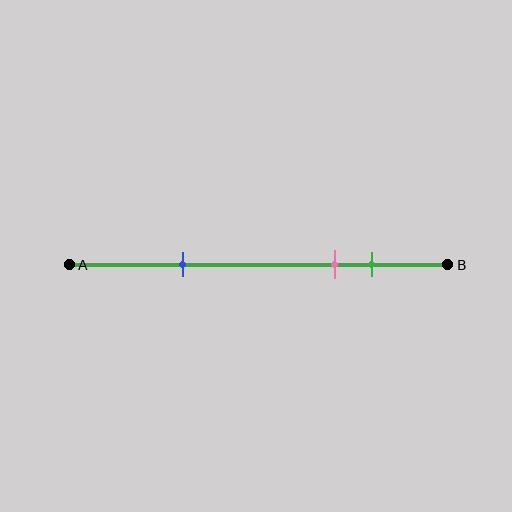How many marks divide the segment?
There are 3 marks dividing the segment.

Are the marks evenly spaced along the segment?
No, the marks are not evenly spaced.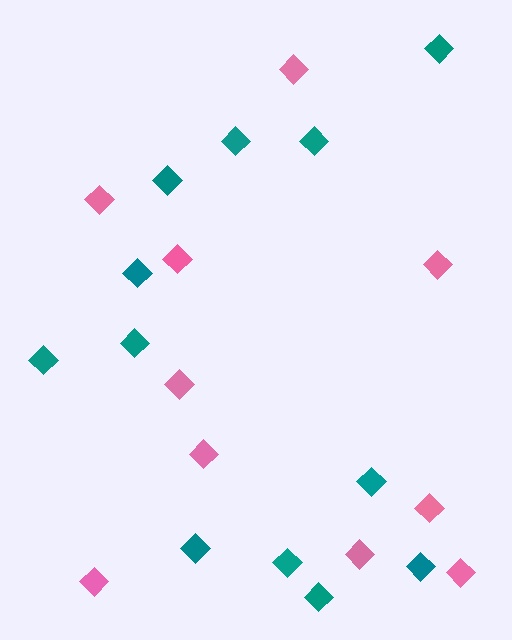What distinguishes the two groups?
There are 2 groups: one group of pink diamonds (10) and one group of teal diamonds (12).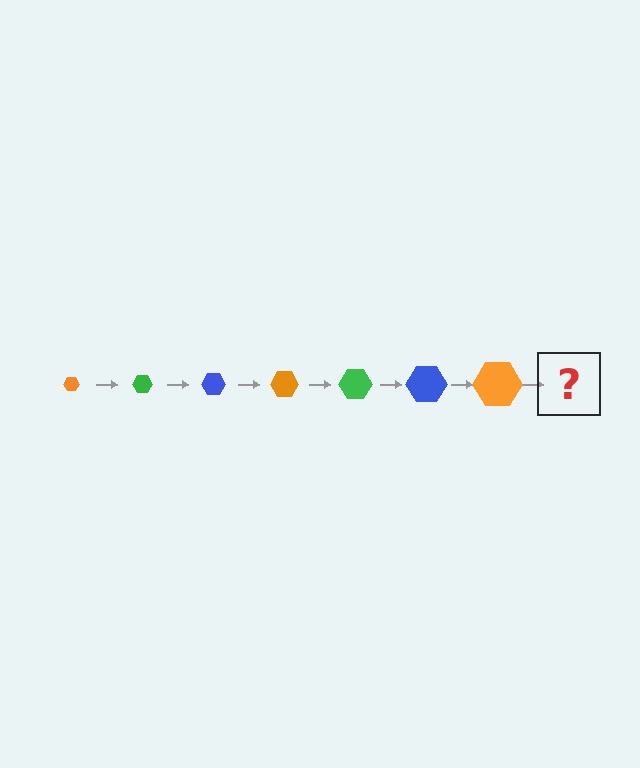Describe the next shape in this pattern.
It should be a green hexagon, larger than the previous one.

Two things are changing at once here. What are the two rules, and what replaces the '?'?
The two rules are that the hexagon grows larger each step and the color cycles through orange, green, and blue. The '?' should be a green hexagon, larger than the previous one.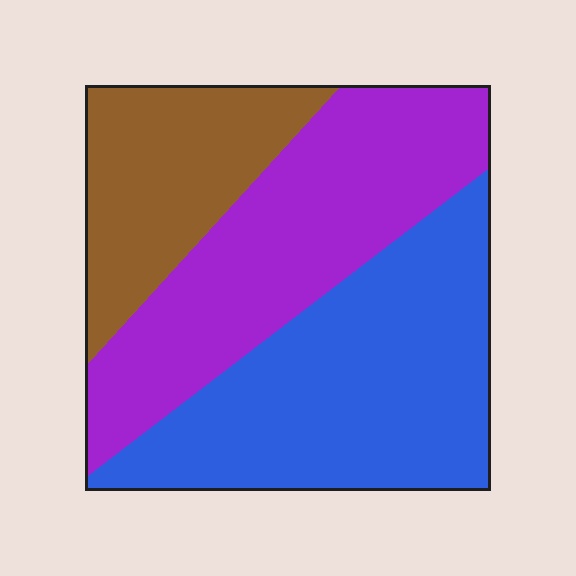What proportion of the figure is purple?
Purple takes up about three eighths (3/8) of the figure.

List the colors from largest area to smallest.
From largest to smallest: blue, purple, brown.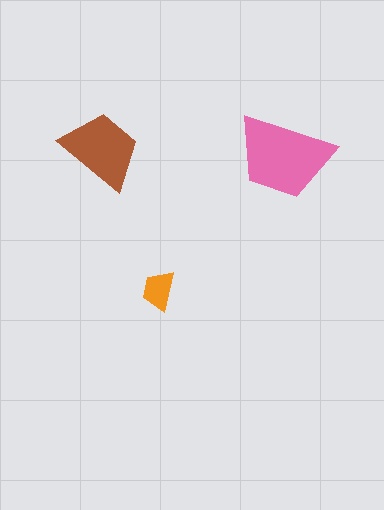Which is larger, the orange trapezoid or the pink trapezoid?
The pink one.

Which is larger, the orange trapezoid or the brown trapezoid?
The brown one.